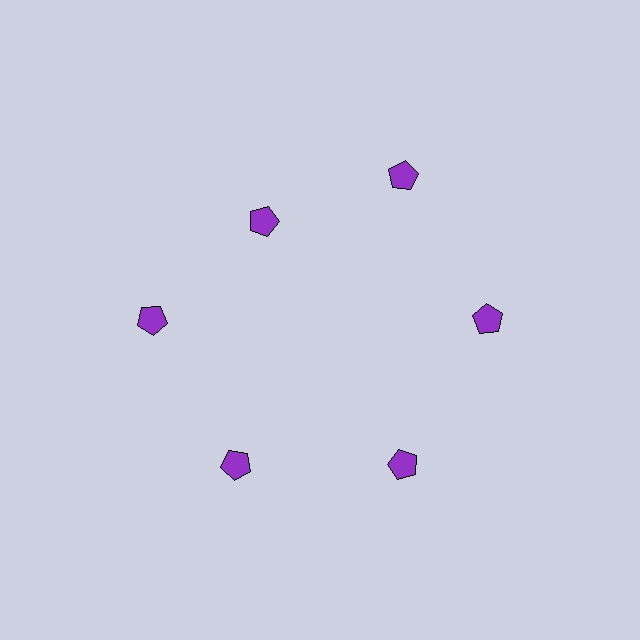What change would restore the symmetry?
The symmetry would be restored by moving it outward, back onto the ring so that all 6 pentagons sit at equal angles and equal distance from the center.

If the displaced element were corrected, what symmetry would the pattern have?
It would have 6-fold rotational symmetry — the pattern would map onto itself every 60 degrees.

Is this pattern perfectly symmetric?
No. The 6 purple pentagons are arranged in a ring, but one element near the 11 o'clock position is pulled inward toward the center, breaking the 6-fold rotational symmetry.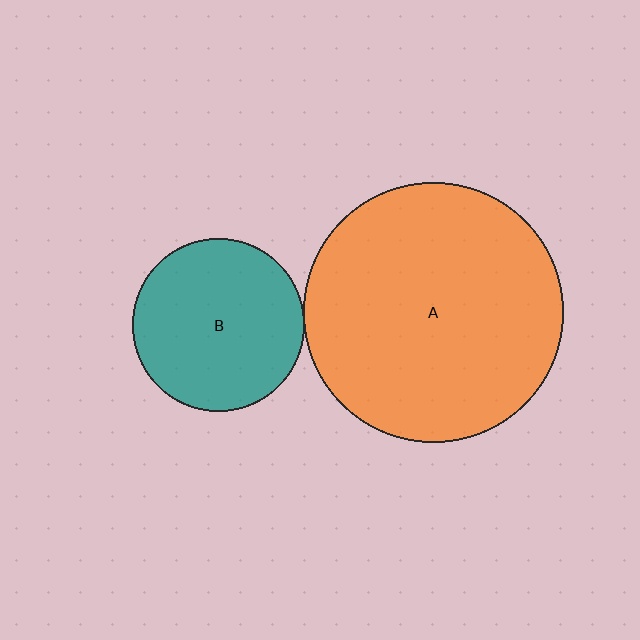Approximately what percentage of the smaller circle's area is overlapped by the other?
Approximately 5%.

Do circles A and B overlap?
Yes.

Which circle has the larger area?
Circle A (orange).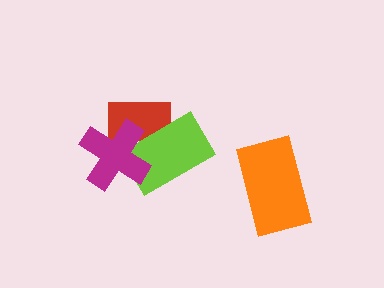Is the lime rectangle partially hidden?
Yes, it is partially covered by another shape.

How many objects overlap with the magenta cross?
2 objects overlap with the magenta cross.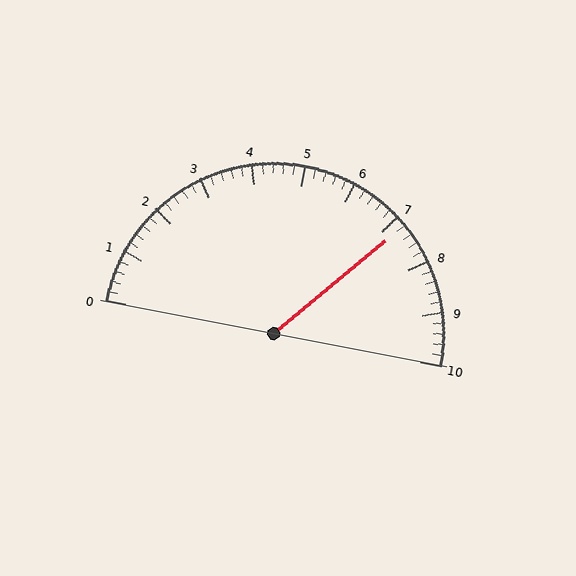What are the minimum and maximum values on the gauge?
The gauge ranges from 0 to 10.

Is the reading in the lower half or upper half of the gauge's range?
The reading is in the upper half of the range (0 to 10).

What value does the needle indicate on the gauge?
The needle indicates approximately 7.2.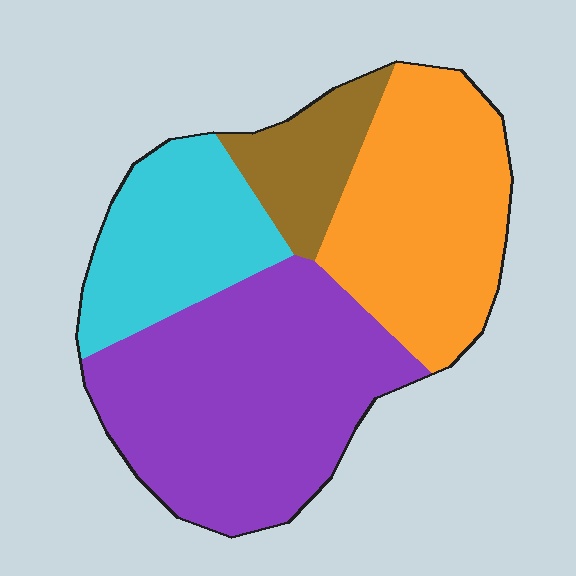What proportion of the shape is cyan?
Cyan takes up less than a quarter of the shape.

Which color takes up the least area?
Brown, at roughly 10%.